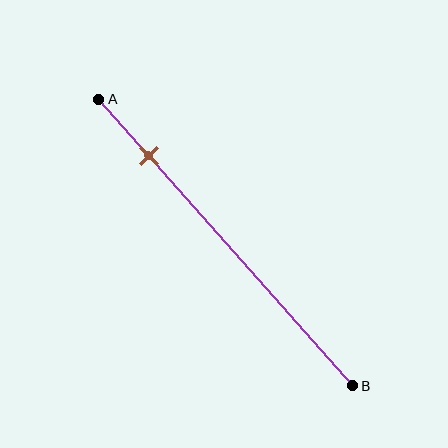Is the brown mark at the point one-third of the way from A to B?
No, the mark is at about 20% from A, not at the 33% one-third point.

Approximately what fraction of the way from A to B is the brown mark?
The brown mark is approximately 20% of the way from A to B.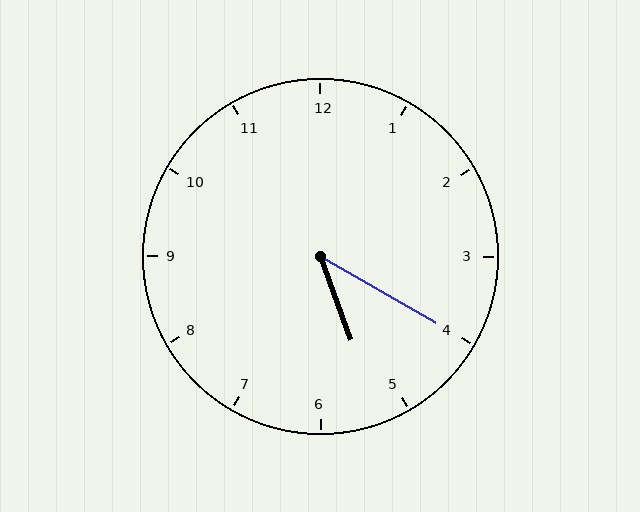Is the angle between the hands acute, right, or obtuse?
It is acute.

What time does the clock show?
5:20.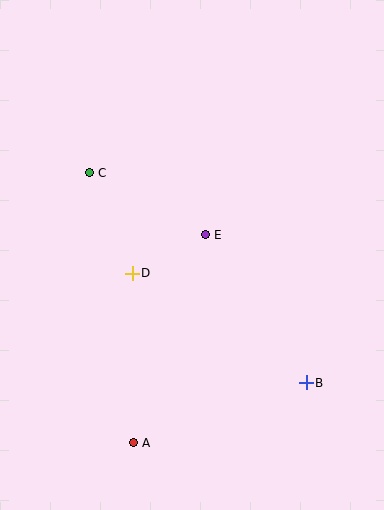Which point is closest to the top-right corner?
Point E is closest to the top-right corner.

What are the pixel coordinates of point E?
Point E is at (205, 235).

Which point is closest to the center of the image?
Point E at (205, 235) is closest to the center.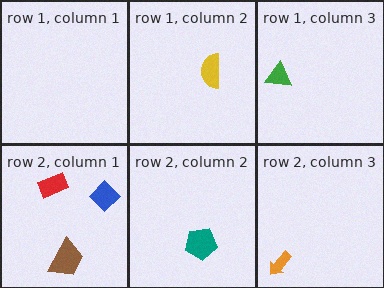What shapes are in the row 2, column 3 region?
The orange arrow.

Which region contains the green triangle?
The row 1, column 3 region.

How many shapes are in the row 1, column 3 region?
1.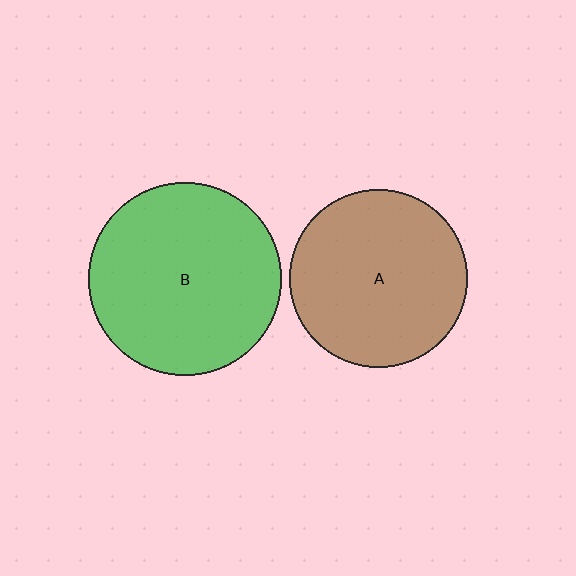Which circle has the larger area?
Circle B (green).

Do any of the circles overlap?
No, none of the circles overlap.